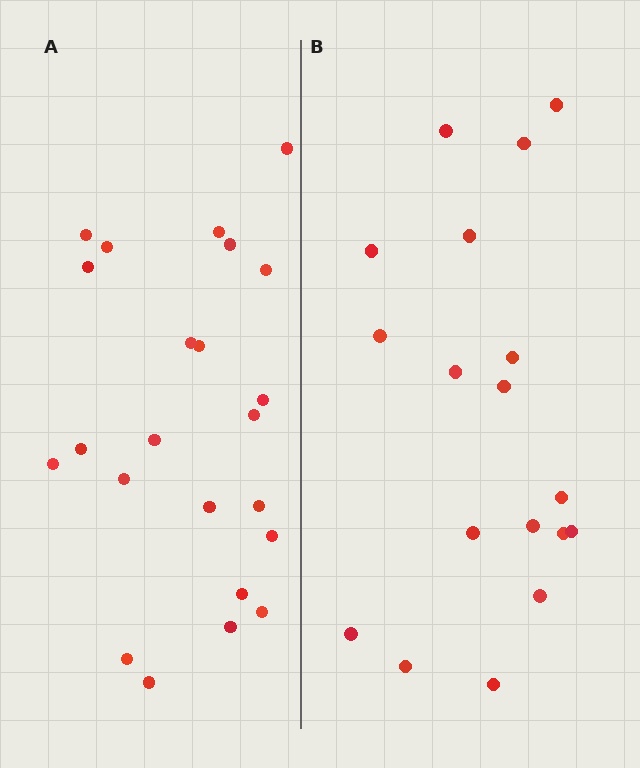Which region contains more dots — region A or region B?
Region A (the left region) has more dots.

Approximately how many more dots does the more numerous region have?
Region A has about 5 more dots than region B.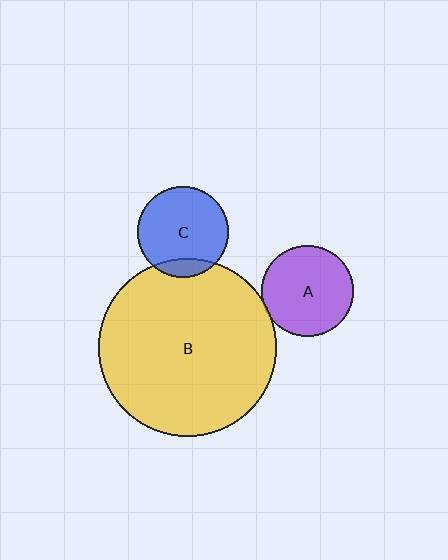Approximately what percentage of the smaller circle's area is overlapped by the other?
Approximately 10%.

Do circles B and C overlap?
Yes.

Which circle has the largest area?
Circle B (yellow).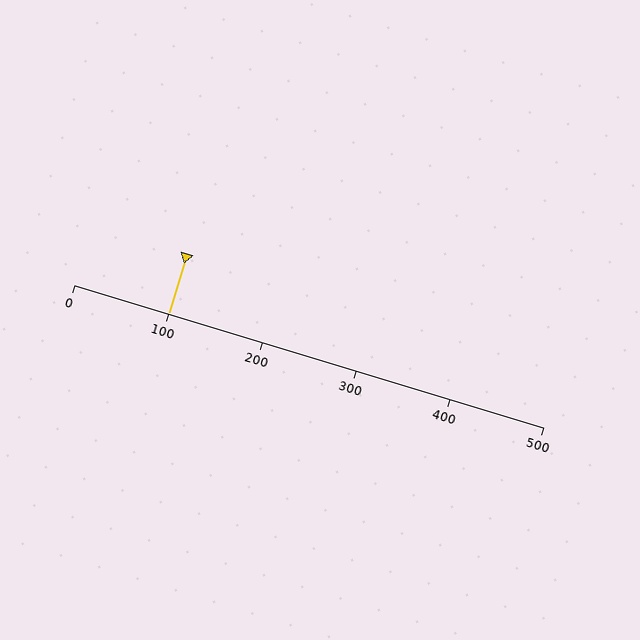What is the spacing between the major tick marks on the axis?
The major ticks are spaced 100 apart.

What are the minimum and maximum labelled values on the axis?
The axis runs from 0 to 500.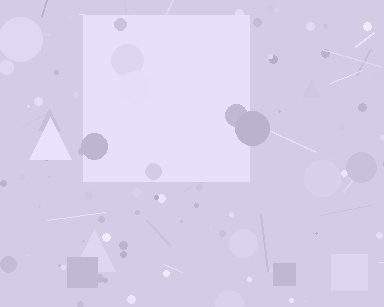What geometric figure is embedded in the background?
A square is embedded in the background.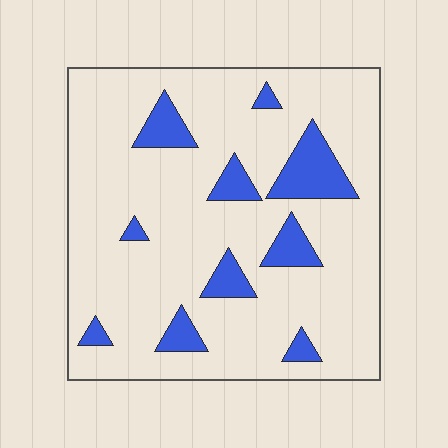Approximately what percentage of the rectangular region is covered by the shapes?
Approximately 15%.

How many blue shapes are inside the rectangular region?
10.